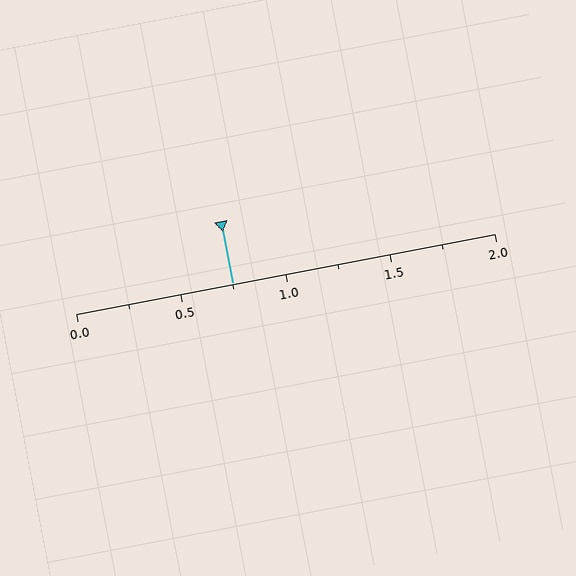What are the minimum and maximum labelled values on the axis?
The axis runs from 0.0 to 2.0.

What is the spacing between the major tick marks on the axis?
The major ticks are spaced 0.5 apart.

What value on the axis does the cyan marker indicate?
The marker indicates approximately 0.75.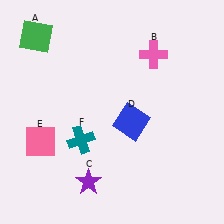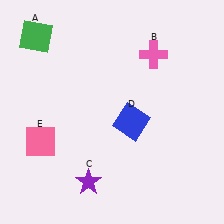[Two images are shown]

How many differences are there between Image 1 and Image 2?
There is 1 difference between the two images.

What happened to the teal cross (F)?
The teal cross (F) was removed in Image 2. It was in the bottom-left area of Image 1.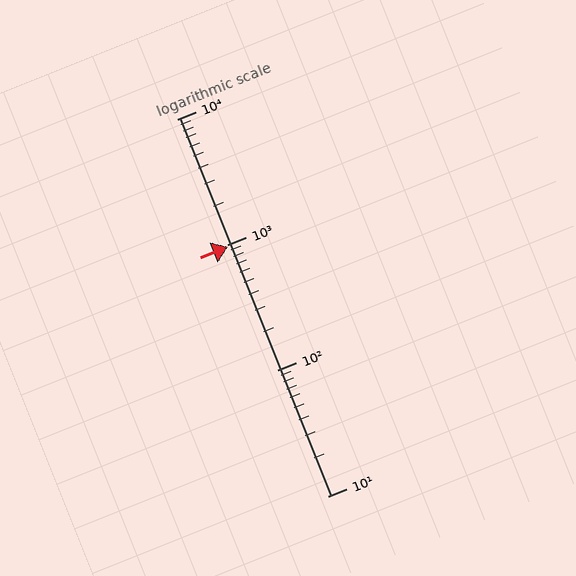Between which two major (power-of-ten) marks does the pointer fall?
The pointer is between 100 and 1000.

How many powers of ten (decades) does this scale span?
The scale spans 3 decades, from 10 to 10000.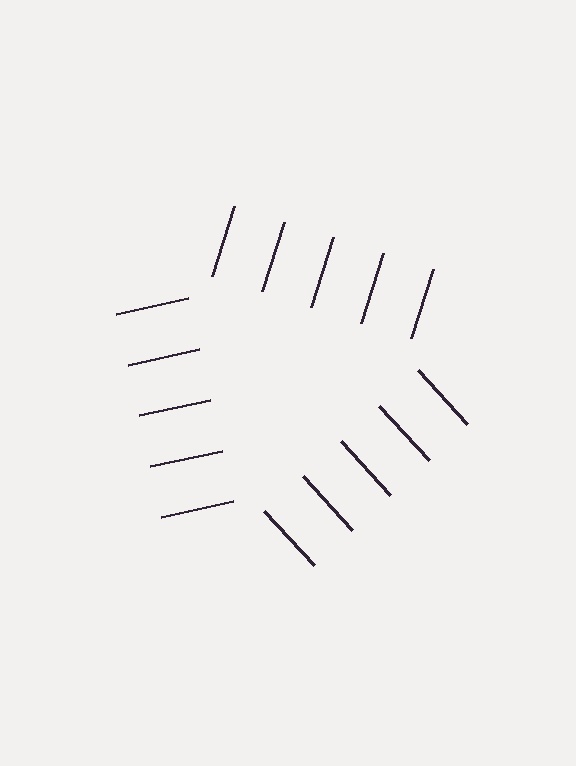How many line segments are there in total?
15 — 5 along each of the 3 edges.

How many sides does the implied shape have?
3 sides — the line-ends trace a triangle.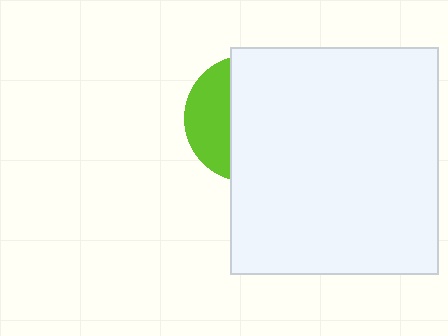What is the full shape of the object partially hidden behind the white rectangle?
The partially hidden object is a lime circle.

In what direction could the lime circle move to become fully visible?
The lime circle could move left. That would shift it out from behind the white rectangle entirely.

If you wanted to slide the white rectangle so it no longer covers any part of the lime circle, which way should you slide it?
Slide it right — that is the most direct way to separate the two shapes.